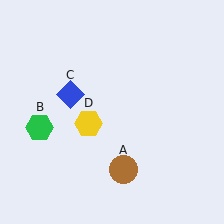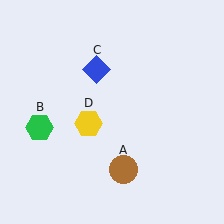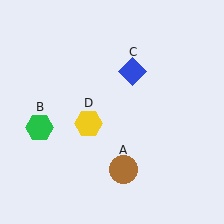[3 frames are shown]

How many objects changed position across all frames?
1 object changed position: blue diamond (object C).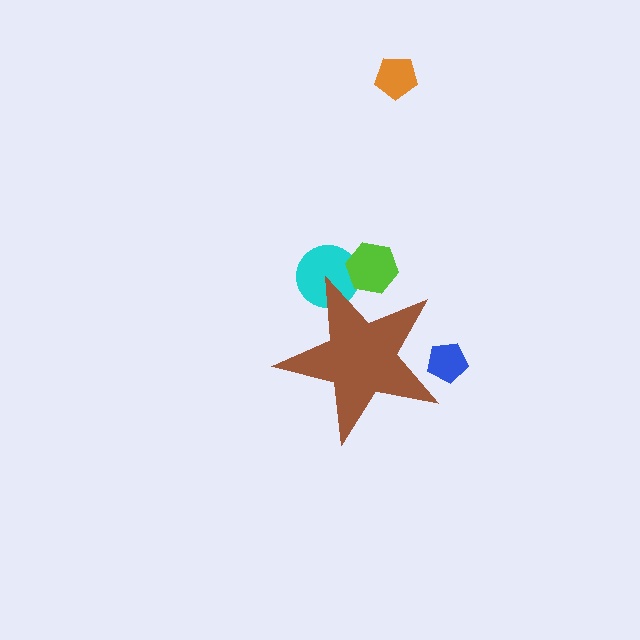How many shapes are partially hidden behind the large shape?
3 shapes are partially hidden.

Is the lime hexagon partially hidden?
Yes, the lime hexagon is partially hidden behind the brown star.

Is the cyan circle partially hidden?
Yes, the cyan circle is partially hidden behind the brown star.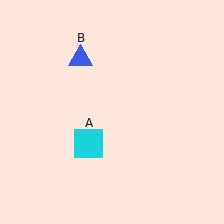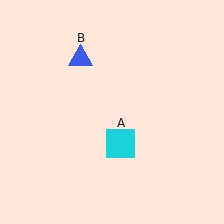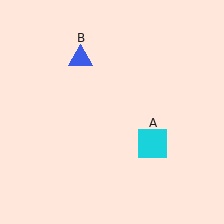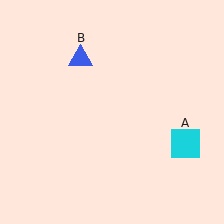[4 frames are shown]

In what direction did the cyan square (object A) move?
The cyan square (object A) moved right.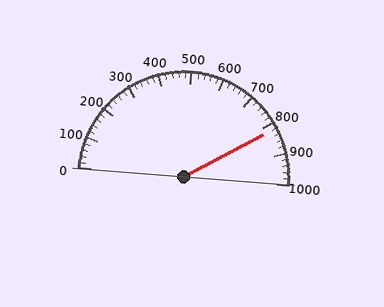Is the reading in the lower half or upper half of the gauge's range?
The reading is in the upper half of the range (0 to 1000).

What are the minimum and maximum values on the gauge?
The gauge ranges from 0 to 1000.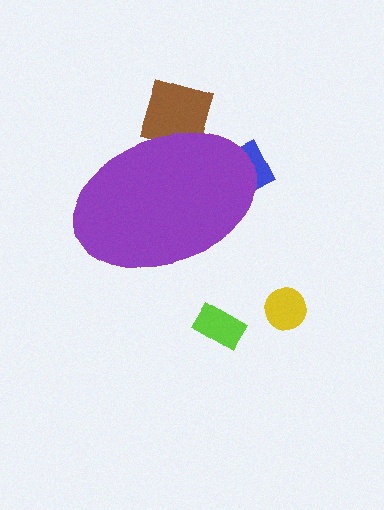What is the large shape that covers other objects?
A purple ellipse.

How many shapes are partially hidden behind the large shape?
2 shapes are partially hidden.